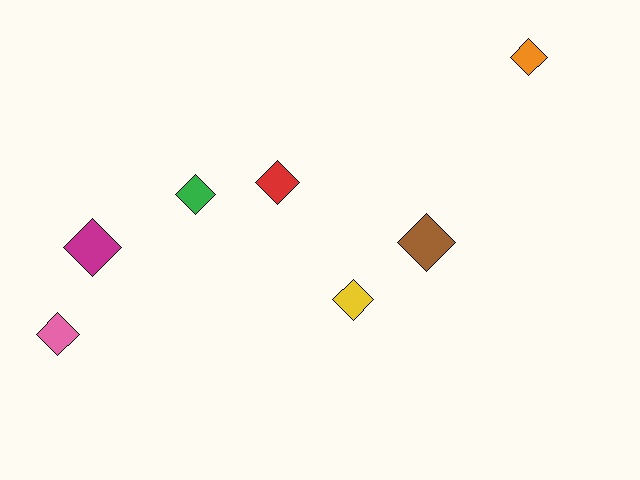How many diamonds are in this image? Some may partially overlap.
There are 7 diamonds.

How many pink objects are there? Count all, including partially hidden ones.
There is 1 pink object.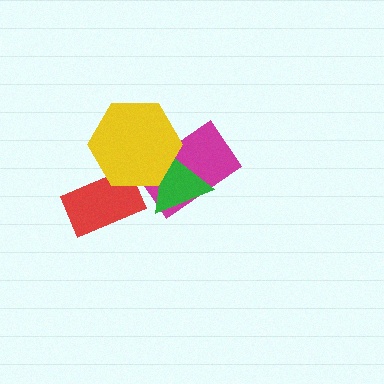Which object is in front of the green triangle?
The yellow hexagon is in front of the green triangle.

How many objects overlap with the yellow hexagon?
3 objects overlap with the yellow hexagon.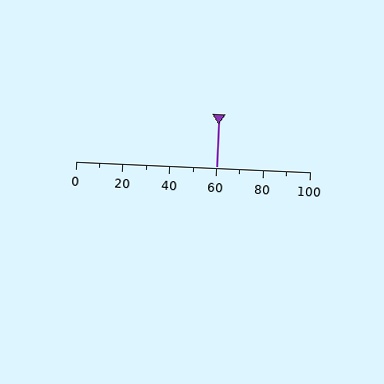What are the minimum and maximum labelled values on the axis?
The axis runs from 0 to 100.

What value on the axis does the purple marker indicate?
The marker indicates approximately 60.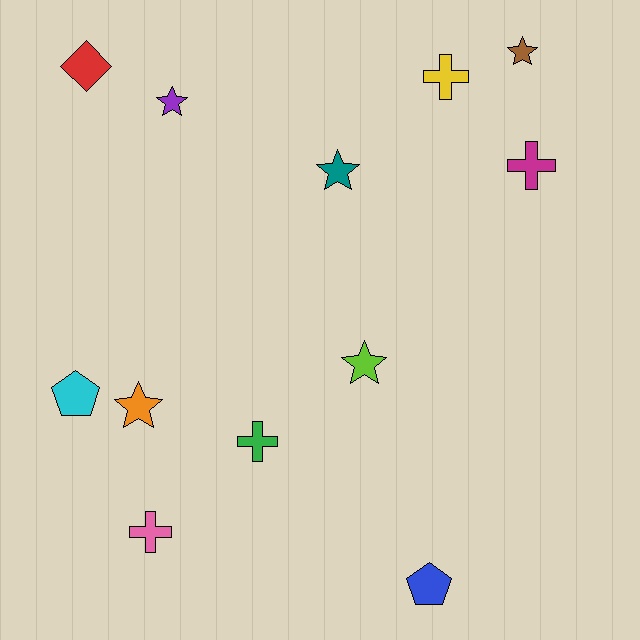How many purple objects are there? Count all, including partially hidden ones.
There is 1 purple object.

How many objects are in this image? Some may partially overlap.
There are 12 objects.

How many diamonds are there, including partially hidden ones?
There is 1 diamond.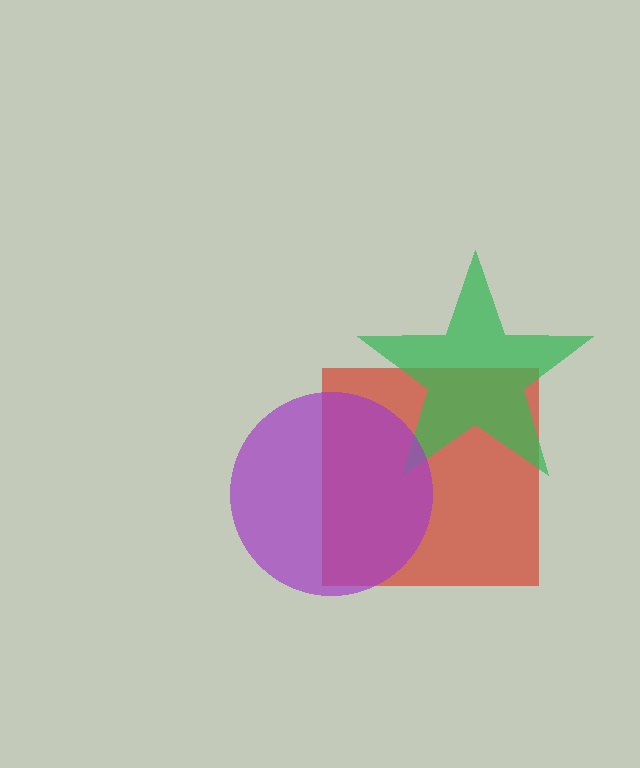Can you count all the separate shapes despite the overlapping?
Yes, there are 3 separate shapes.